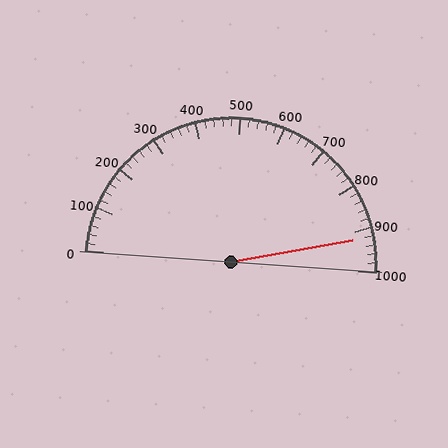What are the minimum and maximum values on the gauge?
The gauge ranges from 0 to 1000.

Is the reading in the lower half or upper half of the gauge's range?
The reading is in the upper half of the range (0 to 1000).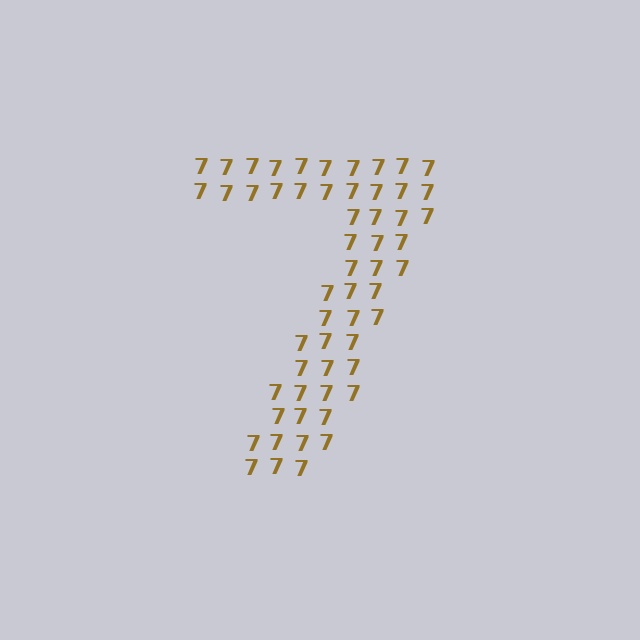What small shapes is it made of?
It is made of small digit 7's.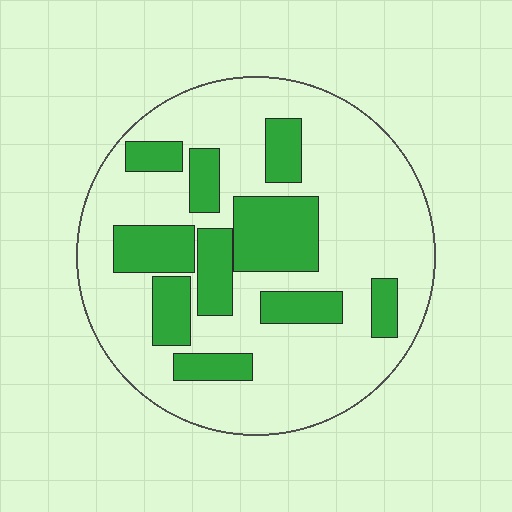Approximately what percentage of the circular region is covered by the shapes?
Approximately 30%.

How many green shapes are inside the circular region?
10.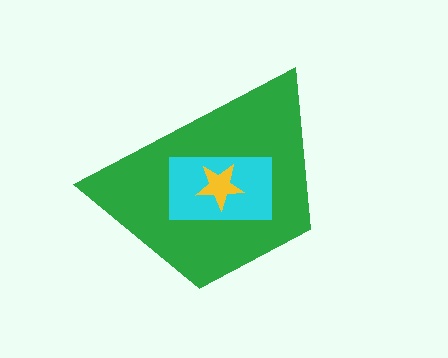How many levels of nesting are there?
3.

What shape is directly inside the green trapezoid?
The cyan rectangle.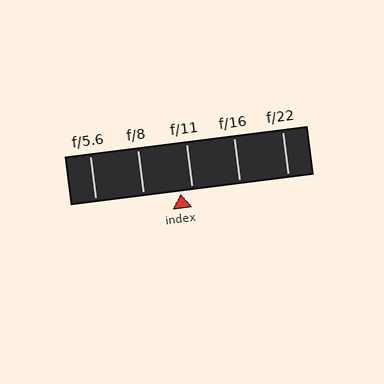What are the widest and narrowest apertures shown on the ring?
The widest aperture shown is f/5.6 and the narrowest is f/22.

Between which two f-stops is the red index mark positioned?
The index mark is between f/8 and f/11.